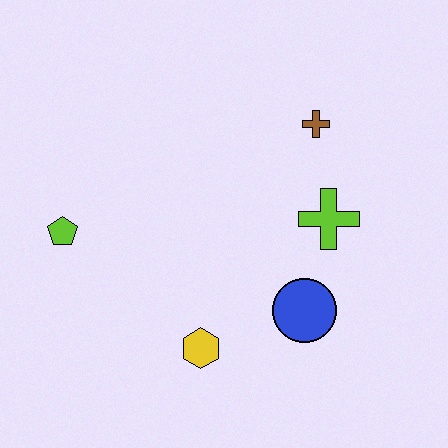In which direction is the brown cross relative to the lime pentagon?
The brown cross is to the right of the lime pentagon.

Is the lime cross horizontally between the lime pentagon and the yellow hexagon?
No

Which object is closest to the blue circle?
The lime cross is closest to the blue circle.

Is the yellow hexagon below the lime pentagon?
Yes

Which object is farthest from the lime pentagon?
The brown cross is farthest from the lime pentagon.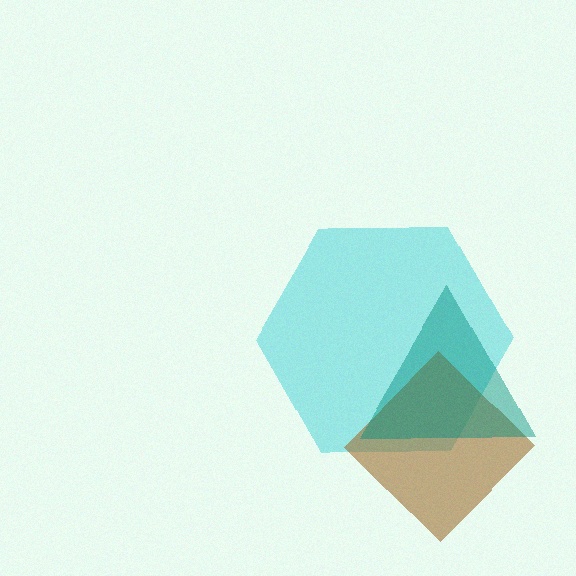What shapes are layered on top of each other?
The layered shapes are: a cyan hexagon, a brown diamond, a teal triangle.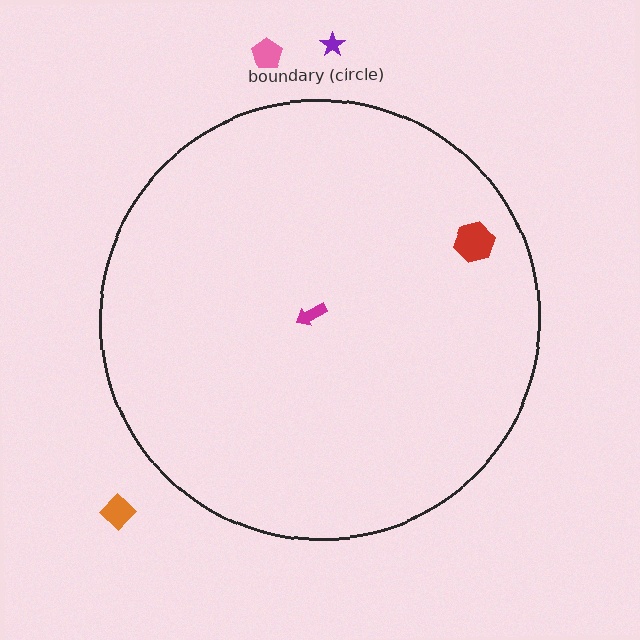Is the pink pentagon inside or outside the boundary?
Outside.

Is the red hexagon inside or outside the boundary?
Inside.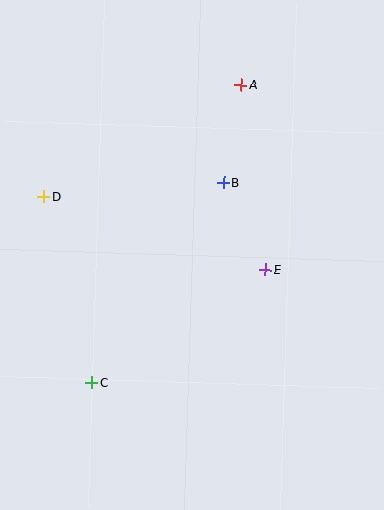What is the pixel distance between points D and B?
The distance between D and B is 180 pixels.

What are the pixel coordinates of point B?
Point B is at (224, 183).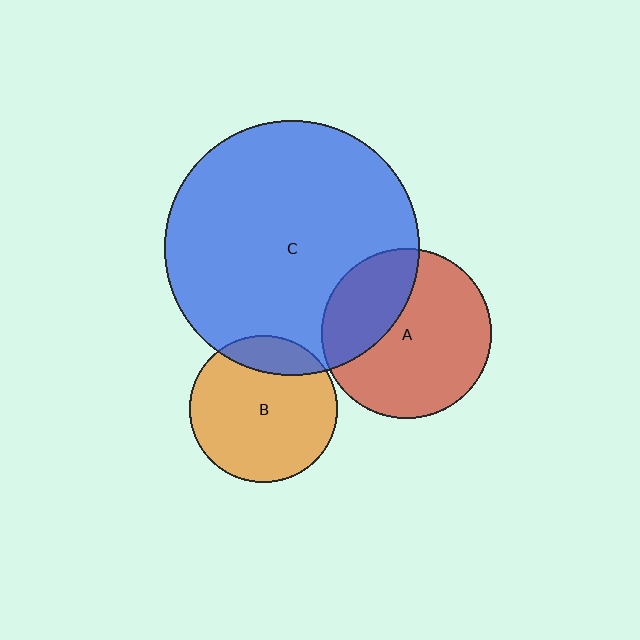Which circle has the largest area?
Circle C (blue).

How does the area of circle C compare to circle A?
Approximately 2.3 times.